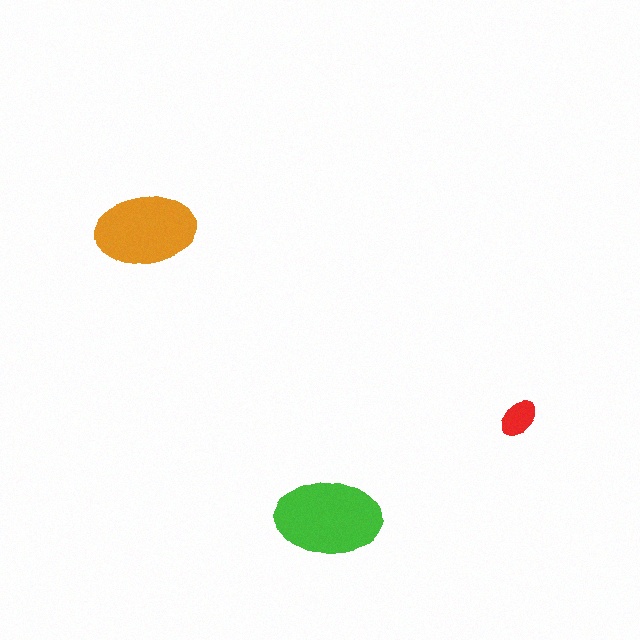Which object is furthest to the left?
The orange ellipse is leftmost.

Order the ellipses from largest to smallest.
the green one, the orange one, the red one.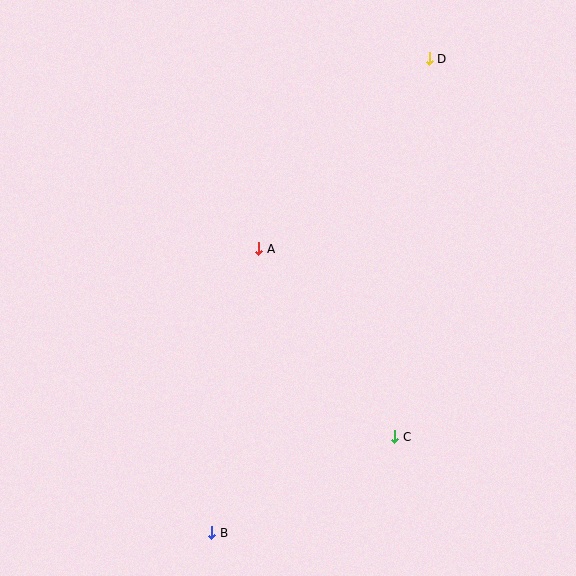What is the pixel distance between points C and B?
The distance between C and B is 207 pixels.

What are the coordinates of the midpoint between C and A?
The midpoint between C and A is at (327, 343).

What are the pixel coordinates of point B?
Point B is at (212, 533).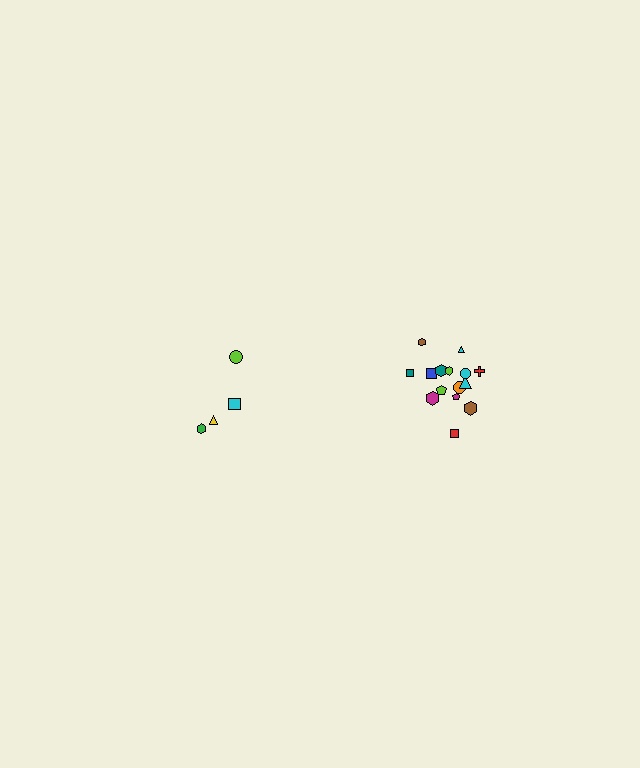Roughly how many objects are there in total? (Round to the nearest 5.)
Roughly 20 objects in total.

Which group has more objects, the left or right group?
The right group.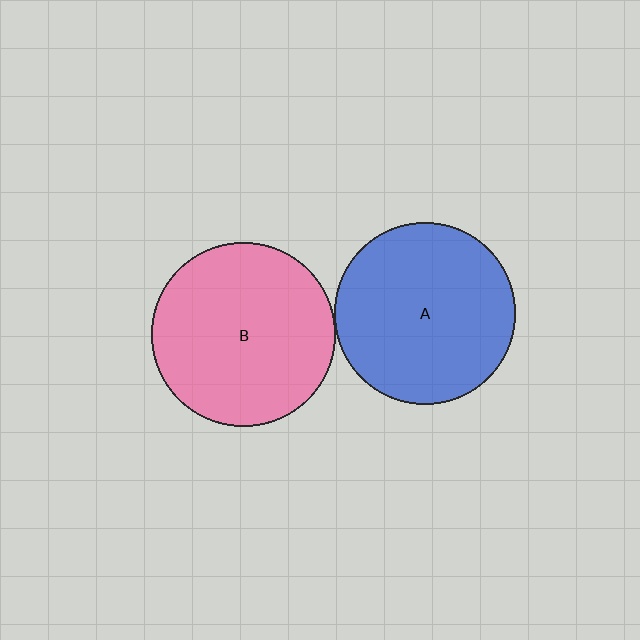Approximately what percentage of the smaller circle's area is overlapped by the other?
Approximately 5%.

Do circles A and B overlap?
Yes.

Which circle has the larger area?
Circle B (pink).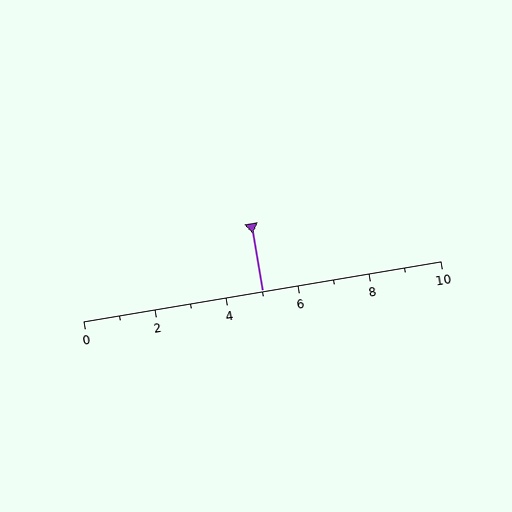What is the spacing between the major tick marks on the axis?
The major ticks are spaced 2 apart.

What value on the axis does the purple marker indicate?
The marker indicates approximately 5.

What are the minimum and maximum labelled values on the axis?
The axis runs from 0 to 10.